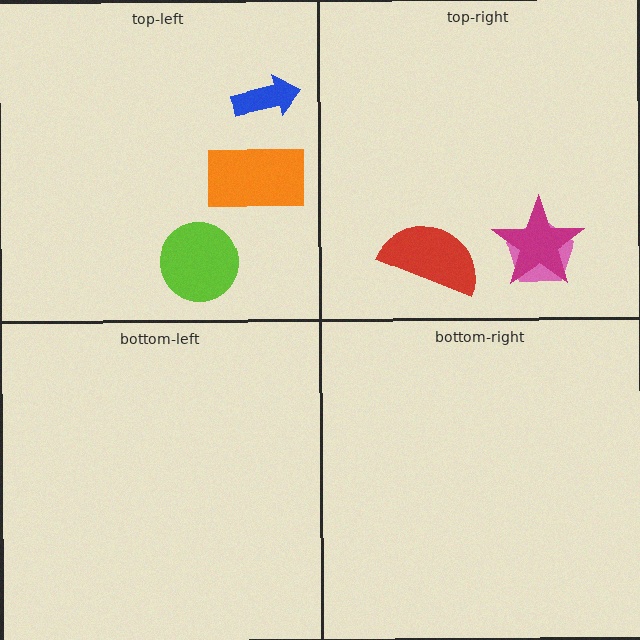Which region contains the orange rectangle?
The top-left region.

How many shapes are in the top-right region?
3.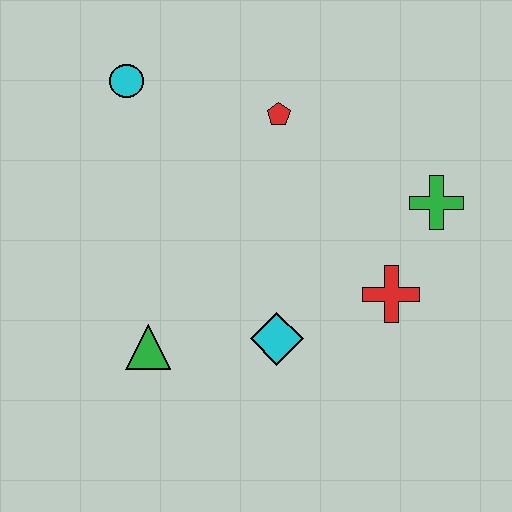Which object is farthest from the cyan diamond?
The cyan circle is farthest from the cyan diamond.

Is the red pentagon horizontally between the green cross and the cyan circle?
Yes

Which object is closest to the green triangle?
The cyan diamond is closest to the green triangle.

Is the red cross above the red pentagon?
No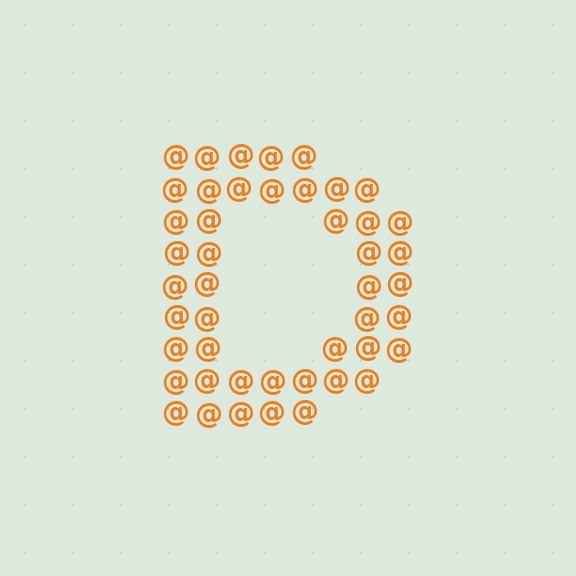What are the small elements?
The small elements are at signs.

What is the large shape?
The large shape is the letter D.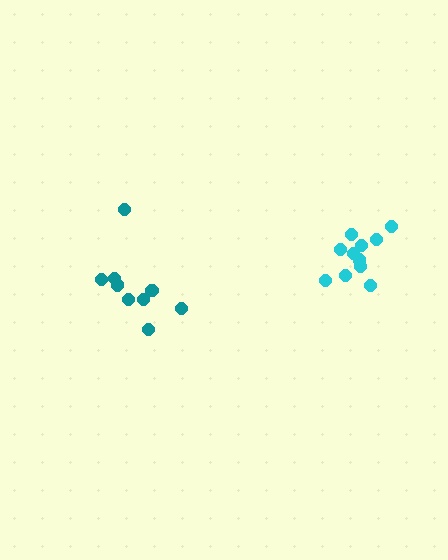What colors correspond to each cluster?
The clusters are colored: teal, cyan.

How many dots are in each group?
Group 1: 9 dots, Group 2: 11 dots (20 total).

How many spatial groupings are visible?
There are 2 spatial groupings.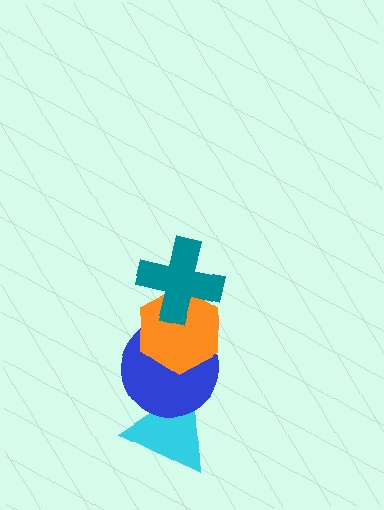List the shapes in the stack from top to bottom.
From top to bottom: the teal cross, the orange hexagon, the blue circle, the cyan triangle.